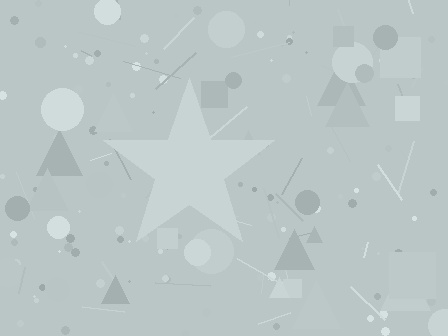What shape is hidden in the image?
A star is hidden in the image.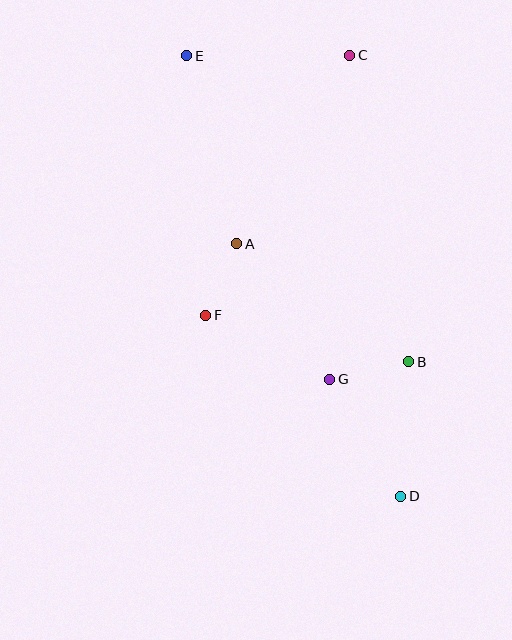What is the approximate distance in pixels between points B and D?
The distance between B and D is approximately 135 pixels.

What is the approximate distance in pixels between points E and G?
The distance between E and G is approximately 353 pixels.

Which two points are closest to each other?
Points A and F are closest to each other.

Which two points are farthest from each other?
Points D and E are farthest from each other.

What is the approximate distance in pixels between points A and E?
The distance between A and E is approximately 194 pixels.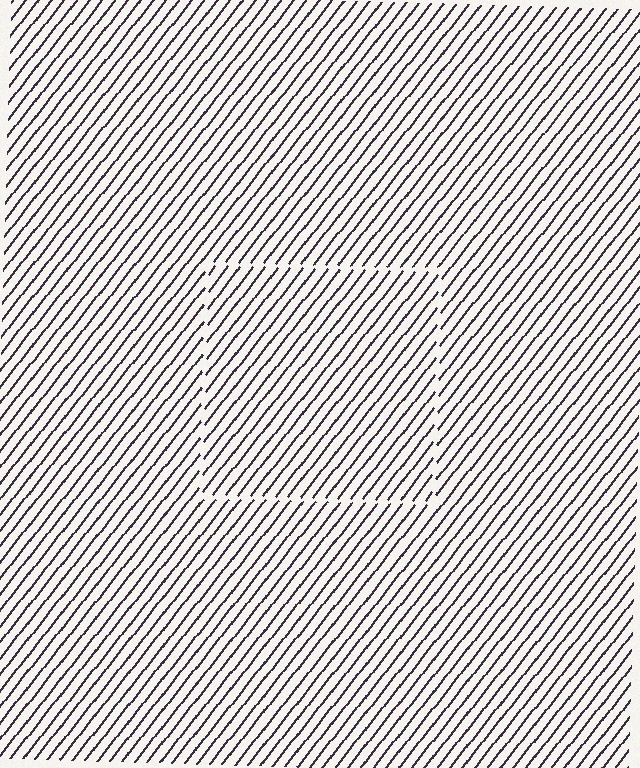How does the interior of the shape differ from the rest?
The interior of the shape contains the same grating, shifted by half a period — the contour is defined by the phase discontinuity where line-ends from the inner and outer gratings abut.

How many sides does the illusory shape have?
4 sides — the line-ends trace a square.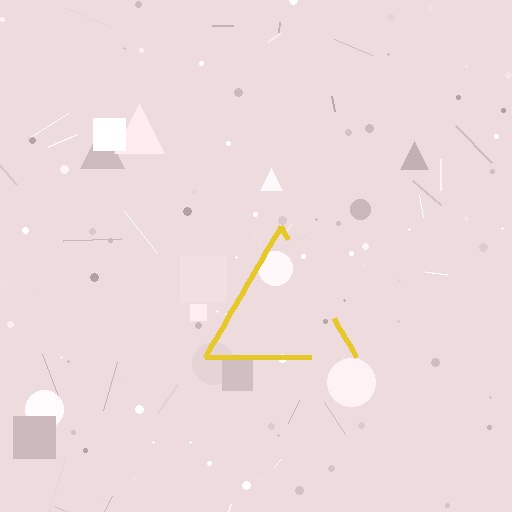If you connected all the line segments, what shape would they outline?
They would outline a triangle.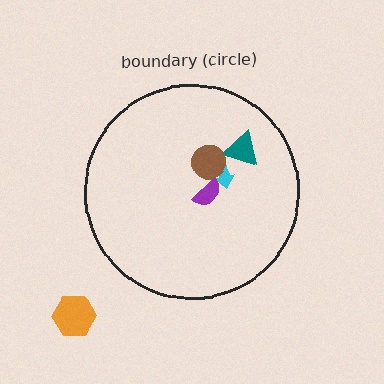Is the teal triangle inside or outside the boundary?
Inside.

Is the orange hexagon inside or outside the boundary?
Outside.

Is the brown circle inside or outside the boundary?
Inside.